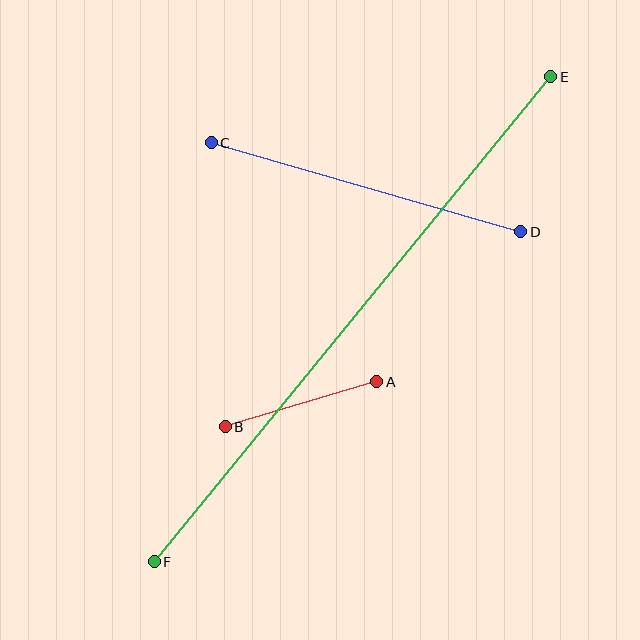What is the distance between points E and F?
The distance is approximately 626 pixels.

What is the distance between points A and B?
The distance is approximately 158 pixels.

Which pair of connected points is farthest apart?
Points E and F are farthest apart.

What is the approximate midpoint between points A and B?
The midpoint is at approximately (301, 404) pixels.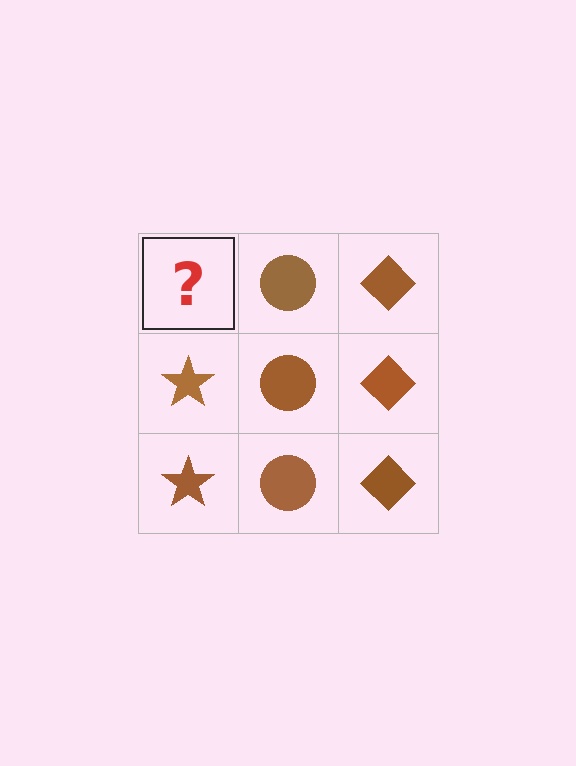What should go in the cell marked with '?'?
The missing cell should contain a brown star.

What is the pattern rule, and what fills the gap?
The rule is that each column has a consistent shape. The gap should be filled with a brown star.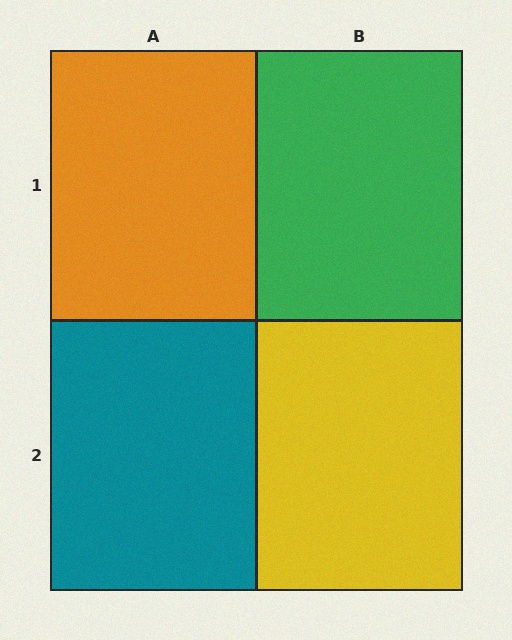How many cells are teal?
1 cell is teal.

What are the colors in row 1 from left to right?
Orange, green.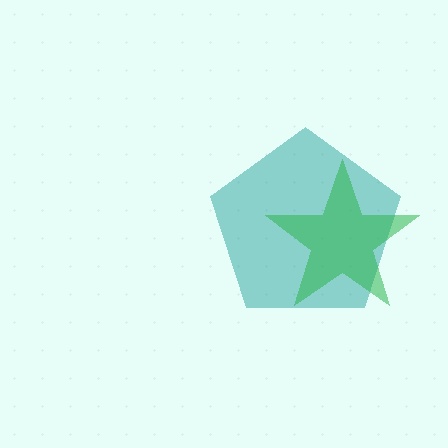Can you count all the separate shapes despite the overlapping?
Yes, there are 2 separate shapes.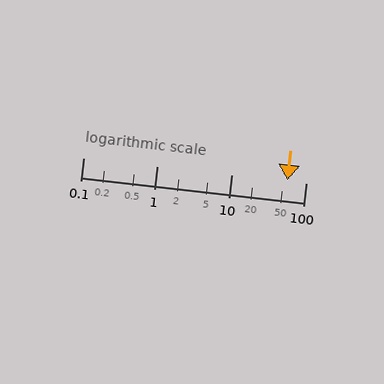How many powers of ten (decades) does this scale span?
The scale spans 3 decades, from 0.1 to 100.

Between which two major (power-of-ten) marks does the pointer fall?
The pointer is between 10 and 100.